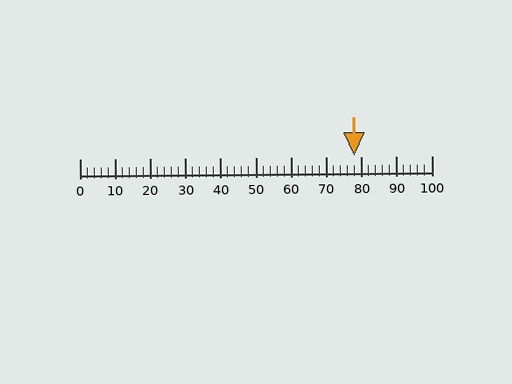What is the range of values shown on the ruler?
The ruler shows values from 0 to 100.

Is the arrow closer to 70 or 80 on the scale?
The arrow is closer to 80.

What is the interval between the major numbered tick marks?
The major tick marks are spaced 10 units apart.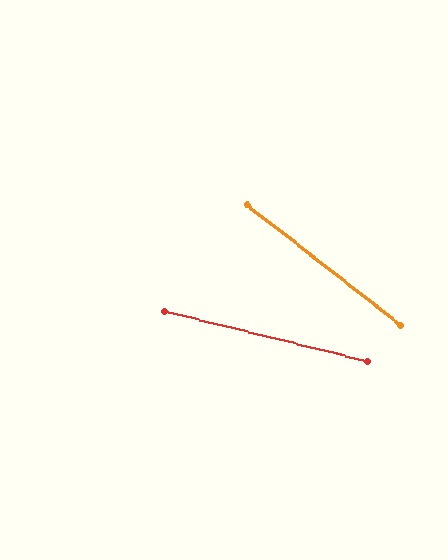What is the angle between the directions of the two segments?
Approximately 24 degrees.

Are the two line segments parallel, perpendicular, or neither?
Neither parallel nor perpendicular — they differ by about 24°.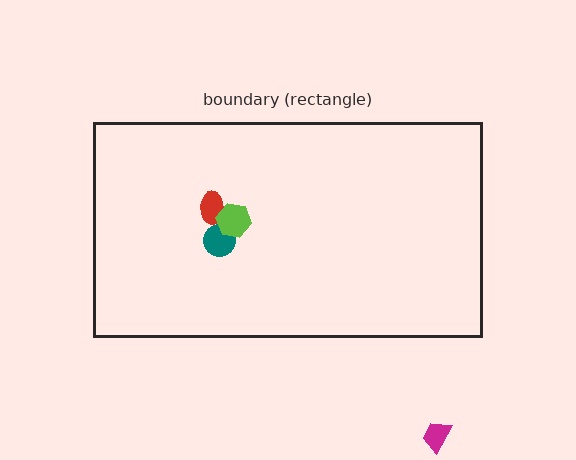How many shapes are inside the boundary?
3 inside, 1 outside.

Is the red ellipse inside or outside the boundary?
Inside.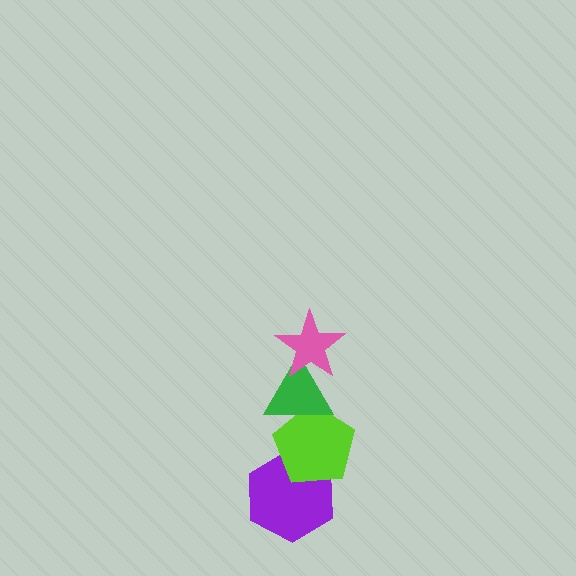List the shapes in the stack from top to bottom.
From top to bottom: the pink star, the green triangle, the lime pentagon, the purple hexagon.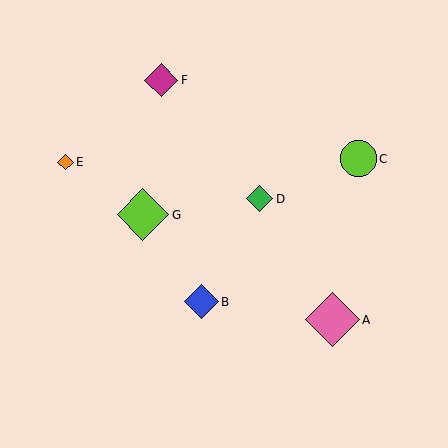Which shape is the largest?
The pink diamond (labeled A) is the largest.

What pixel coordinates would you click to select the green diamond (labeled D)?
Click at (259, 199) to select the green diamond D.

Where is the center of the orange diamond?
The center of the orange diamond is at (66, 162).